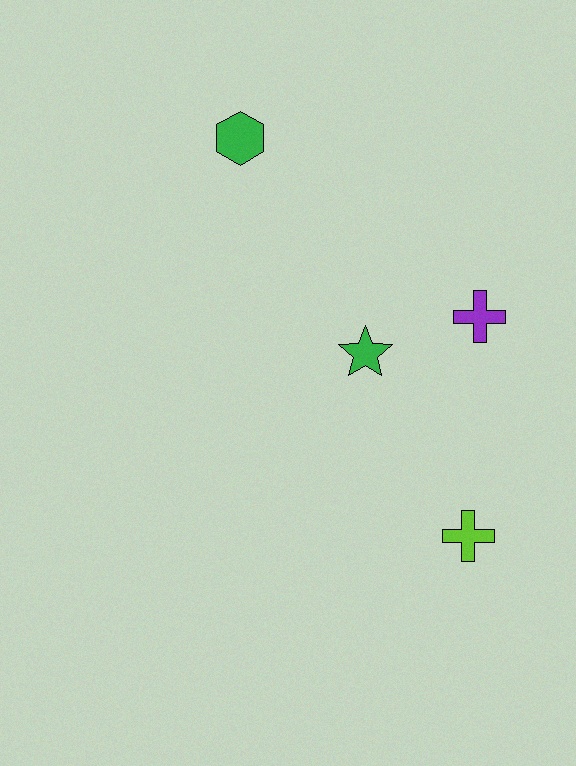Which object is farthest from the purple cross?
The green hexagon is farthest from the purple cross.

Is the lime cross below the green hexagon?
Yes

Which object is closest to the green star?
The purple cross is closest to the green star.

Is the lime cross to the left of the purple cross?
Yes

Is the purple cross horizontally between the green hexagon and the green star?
No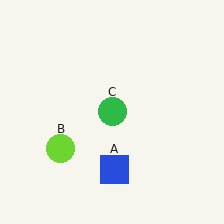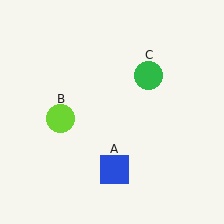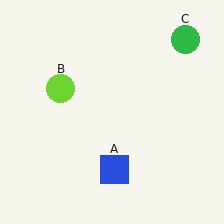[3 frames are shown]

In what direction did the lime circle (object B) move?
The lime circle (object B) moved up.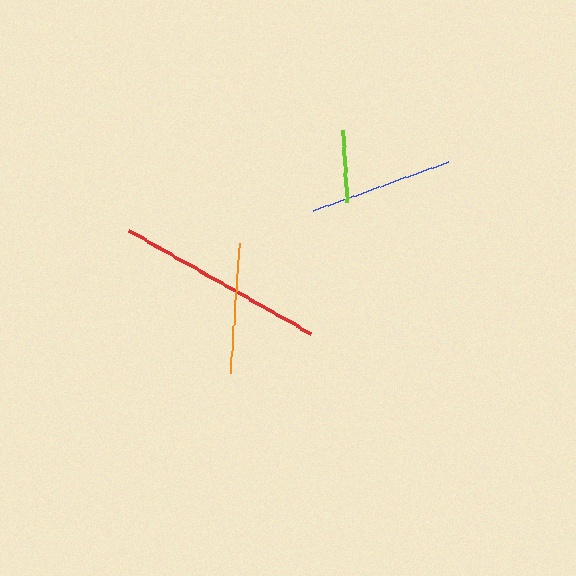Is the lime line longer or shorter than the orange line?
The orange line is longer than the lime line.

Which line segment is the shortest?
The lime line is the shortest at approximately 73 pixels.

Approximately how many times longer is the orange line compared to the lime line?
The orange line is approximately 1.8 times the length of the lime line.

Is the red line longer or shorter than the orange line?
The red line is longer than the orange line.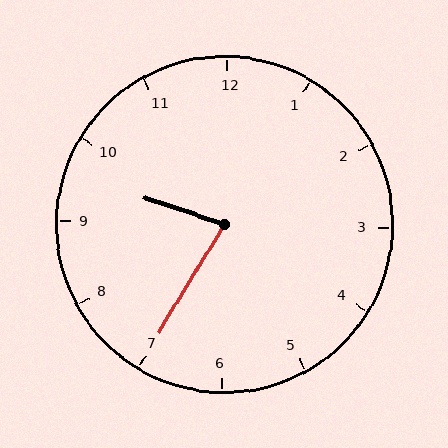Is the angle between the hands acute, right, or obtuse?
It is acute.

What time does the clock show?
9:35.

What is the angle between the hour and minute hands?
Approximately 78 degrees.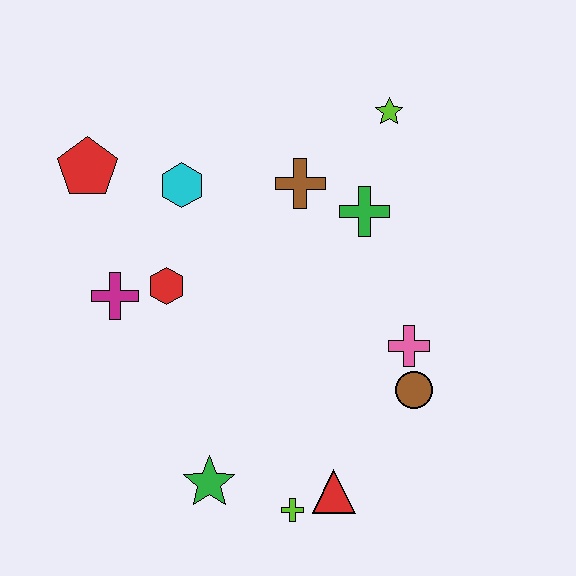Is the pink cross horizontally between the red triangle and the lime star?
No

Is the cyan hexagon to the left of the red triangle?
Yes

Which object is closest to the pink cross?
The brown circle is closest to the pink cross.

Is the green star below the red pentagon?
Yes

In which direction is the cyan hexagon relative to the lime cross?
The cyan hexagon is above the lime cross.